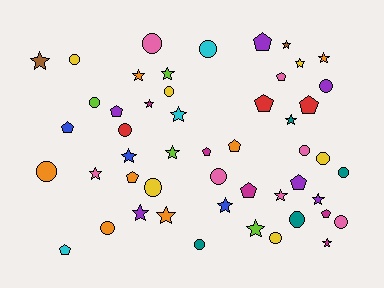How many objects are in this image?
There are 50 objects.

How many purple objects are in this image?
There are 6 purple objects.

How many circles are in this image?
There are 18 circles.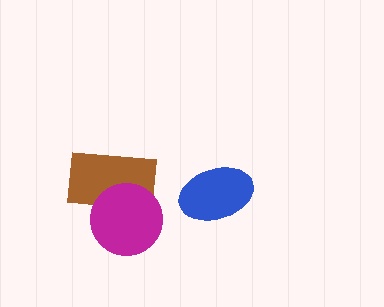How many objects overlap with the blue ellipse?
0 objects overlap with the blue ellipse.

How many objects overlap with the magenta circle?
1 object overlaps with the magenta circle.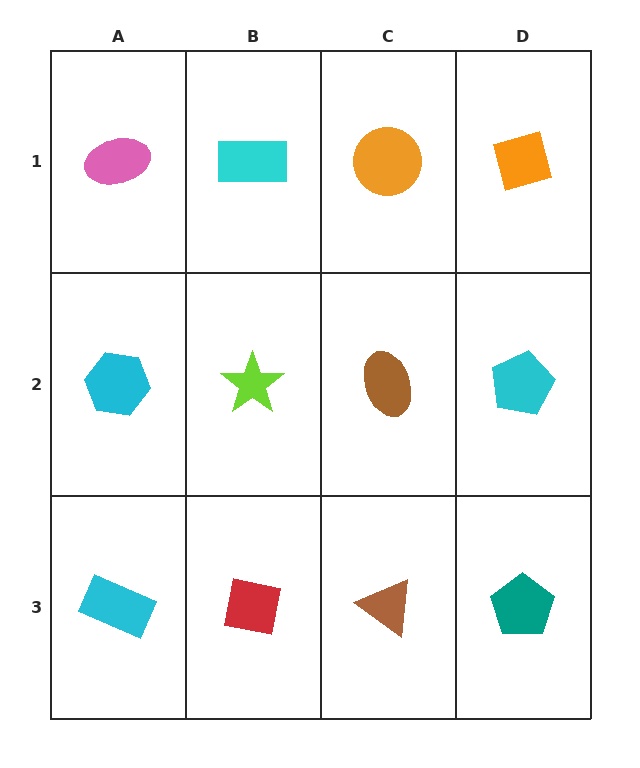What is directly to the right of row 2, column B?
A brown ellipse.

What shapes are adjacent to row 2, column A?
A pink ellipse (row 1, column A), a cyan rectangle (row 3, column A), a lime star (row 2, column B).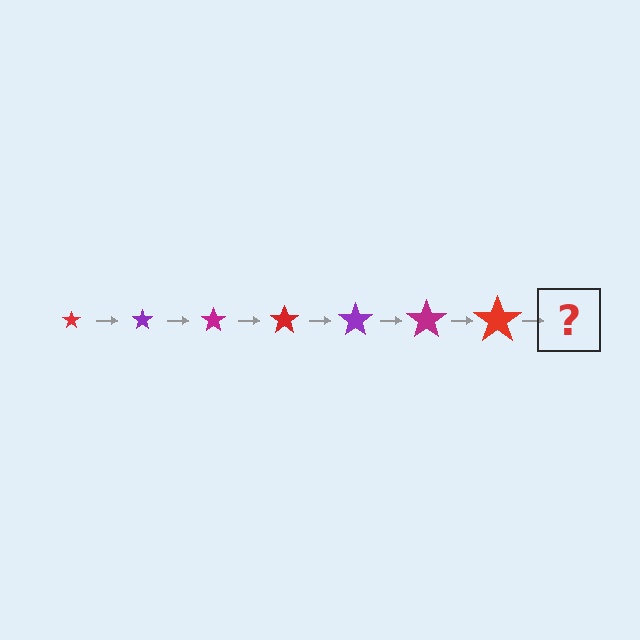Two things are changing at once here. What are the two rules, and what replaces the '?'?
The two rules are that the star grows larger each step and the color cycles through red, purple, and magenta. The '?' should be a purple star, larger than the previous one.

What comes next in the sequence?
The next element should be a purple star, larger than the previous one.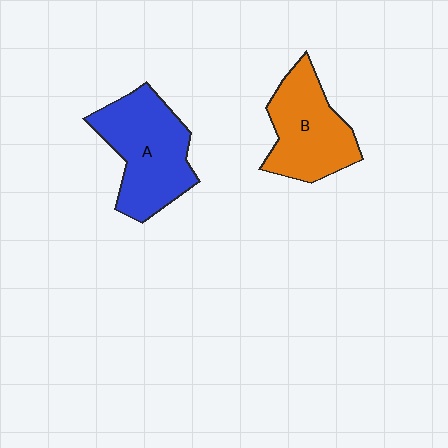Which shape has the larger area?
Shape A (blue).